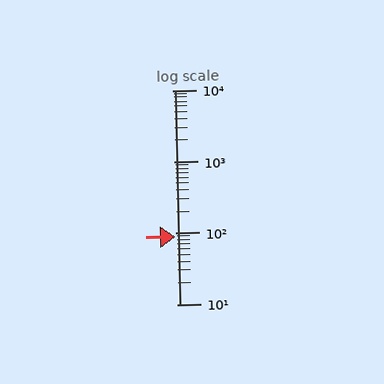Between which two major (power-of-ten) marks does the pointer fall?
The pointer is between 10 and 100.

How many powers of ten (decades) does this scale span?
The scale spans 3 decades, from 10 to 10000.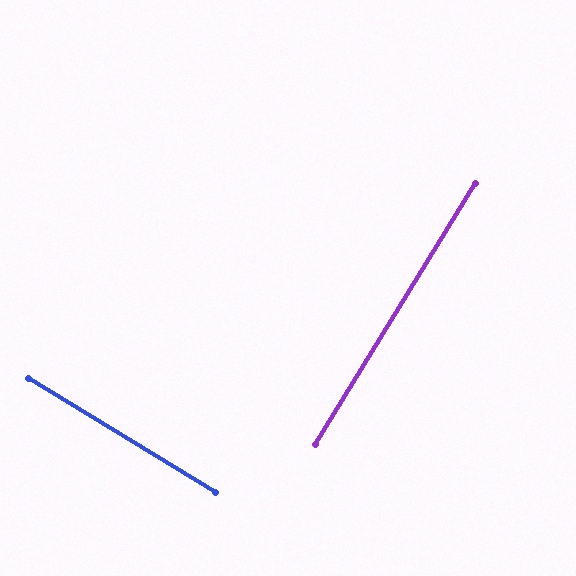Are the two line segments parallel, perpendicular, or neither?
Perpendicular — they meet at approximately 90°.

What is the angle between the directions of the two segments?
Approximately 90 degrees.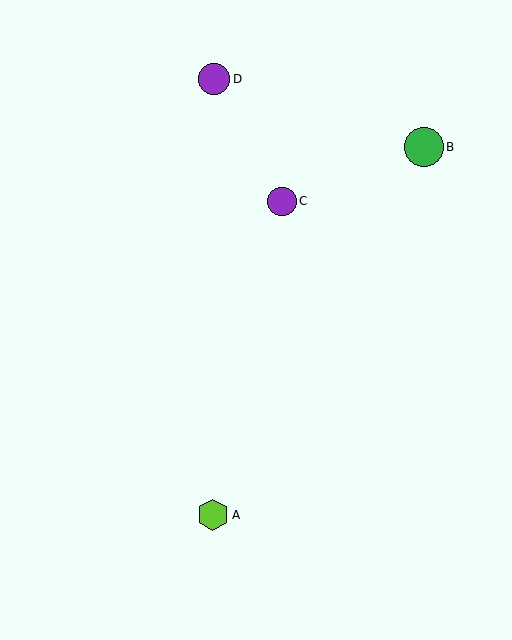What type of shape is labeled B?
Shape B is a green circle.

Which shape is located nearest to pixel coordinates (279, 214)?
The purple circle (labeled C) at (282, 201) is nearest to that location.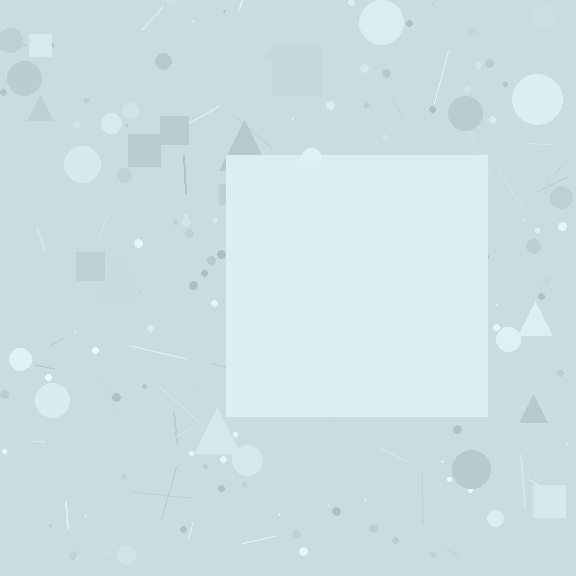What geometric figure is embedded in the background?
A square is embedded in the background.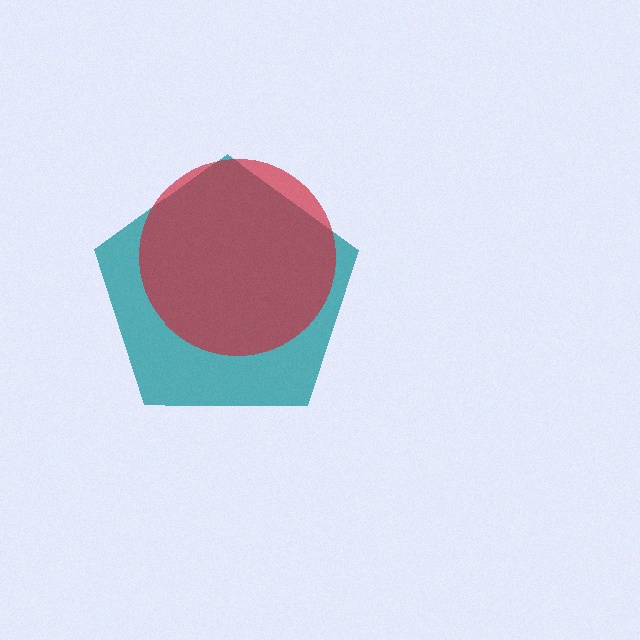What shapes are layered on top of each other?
The layered shapes are: a teal pentagon, a red circle.